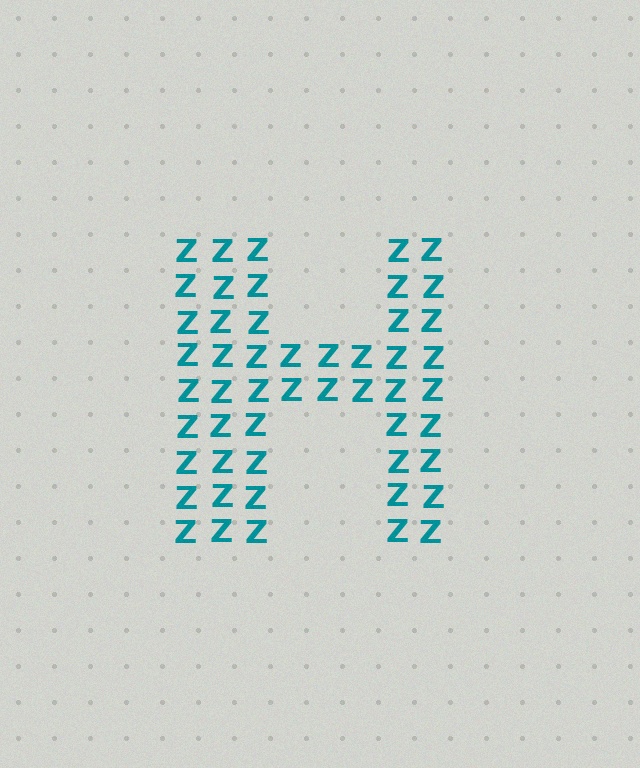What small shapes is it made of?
It is made of small letter Z's.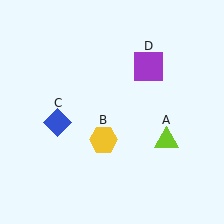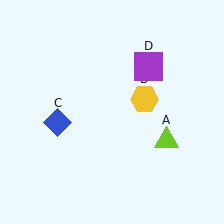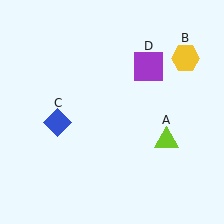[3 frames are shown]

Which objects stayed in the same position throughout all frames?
Lime triangle (object A) and blue diamond (object C) and purple square (object D) remained stationary.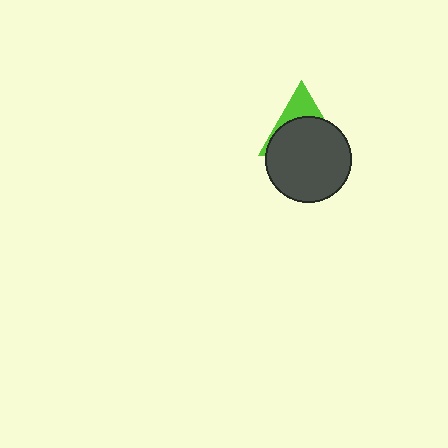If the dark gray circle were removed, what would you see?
You would see the complete lime triangle.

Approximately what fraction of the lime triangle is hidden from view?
Roughly 70% of the lime triangle is hidden behind the dark gray circle.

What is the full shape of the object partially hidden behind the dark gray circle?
The partially hidden object is a lime triangle.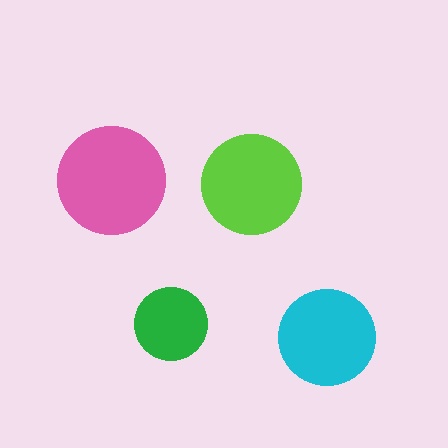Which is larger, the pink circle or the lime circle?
The pink one.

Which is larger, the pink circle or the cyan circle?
The pink one.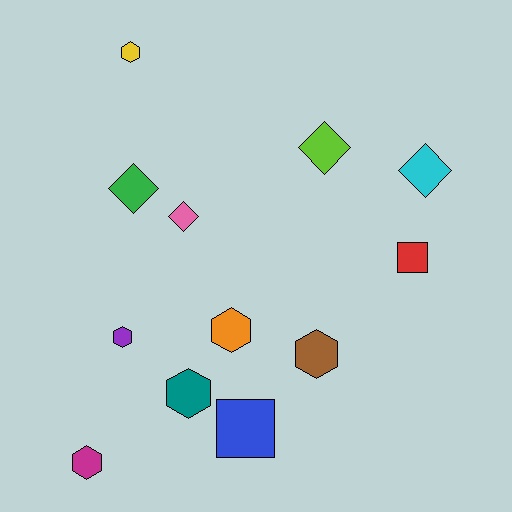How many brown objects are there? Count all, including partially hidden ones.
There is 1 brown object.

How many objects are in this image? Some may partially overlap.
There are 12 objects.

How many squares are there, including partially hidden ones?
There are 2 squares.